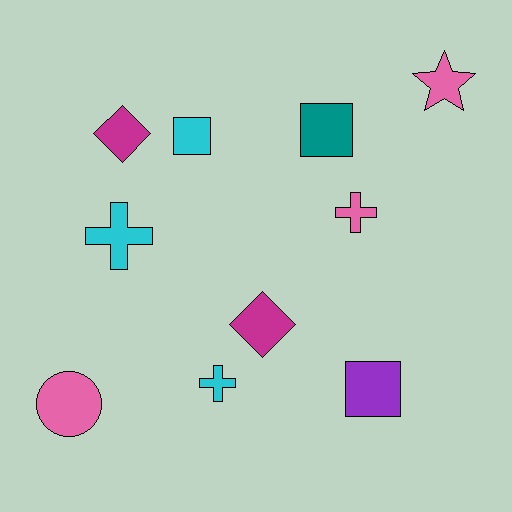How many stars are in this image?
There is 1 star.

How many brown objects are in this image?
There are no brown objects.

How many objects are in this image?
There are 10 objects.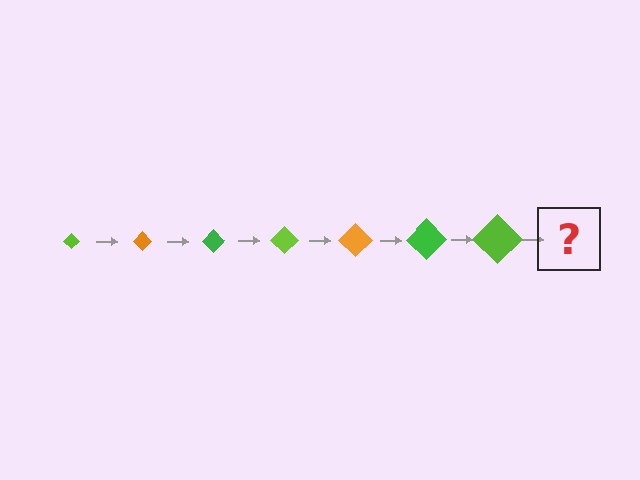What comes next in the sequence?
The next element should be an orange diamond, larger than the previous one.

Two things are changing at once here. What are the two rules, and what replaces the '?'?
The two rules are that the diamond grows larger each step and the color cycles through lime, orange, and green. The '?' should be an orange diamond, larger than the previous one.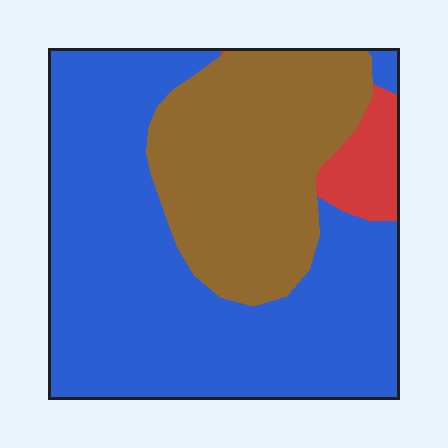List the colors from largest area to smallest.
From largest to smallest: blue, brown, red.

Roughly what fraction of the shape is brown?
Brown takes up about one third (1/3) of the shape.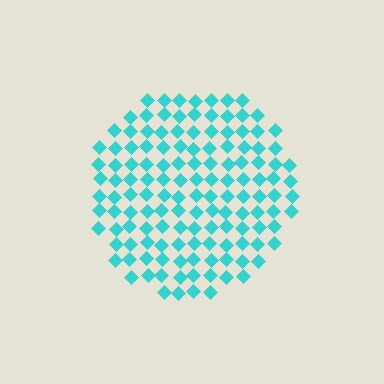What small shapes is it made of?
It is made of small diamonds.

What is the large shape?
The large shape is a circle.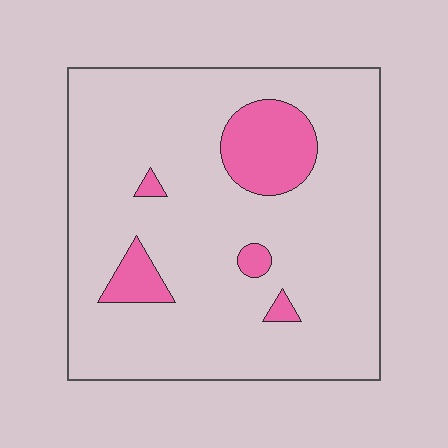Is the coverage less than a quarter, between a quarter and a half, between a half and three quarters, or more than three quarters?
Less than a quarter.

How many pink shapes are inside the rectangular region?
5.